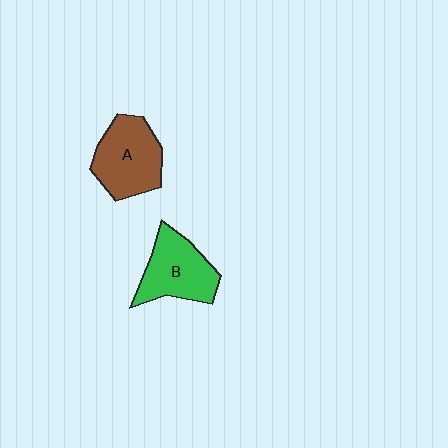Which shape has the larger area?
Shape A (brown).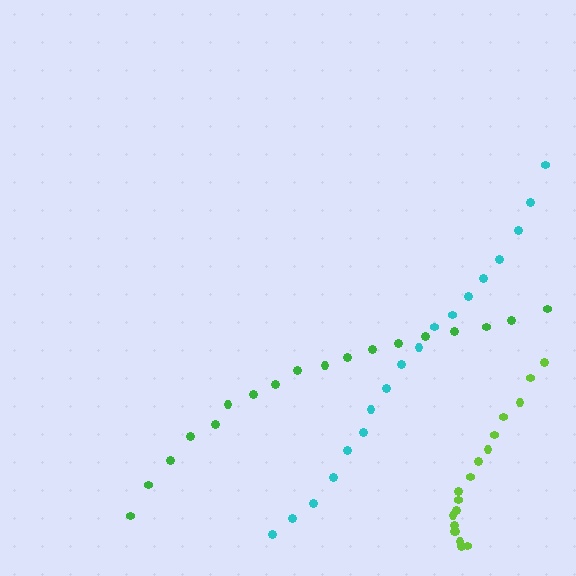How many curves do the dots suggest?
There are 3 distinct paths.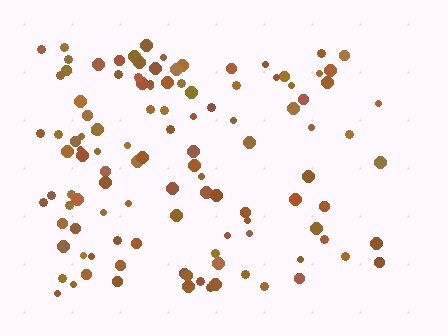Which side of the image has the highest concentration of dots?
The left.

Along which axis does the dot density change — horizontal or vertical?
Horizontal.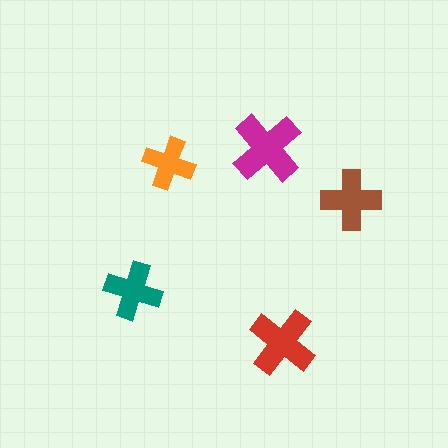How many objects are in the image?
There are 5 objects in the image.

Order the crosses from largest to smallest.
the magenta one, the red one, the brown one, the teal one, the orange one.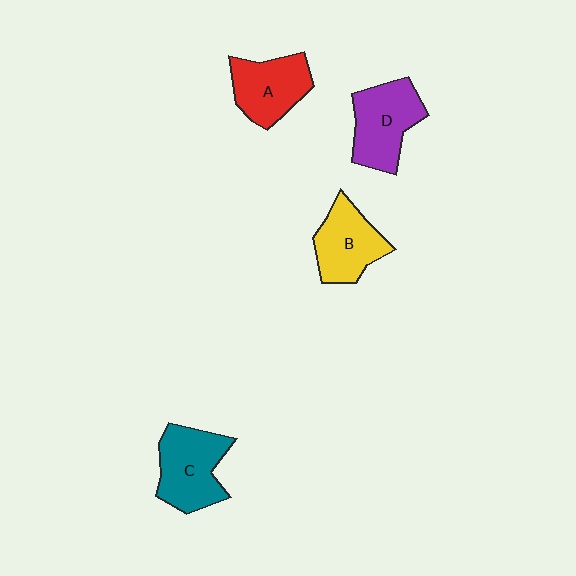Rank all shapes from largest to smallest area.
From largest to smallest: C (teal), D (purple), A (red), B (yellow).